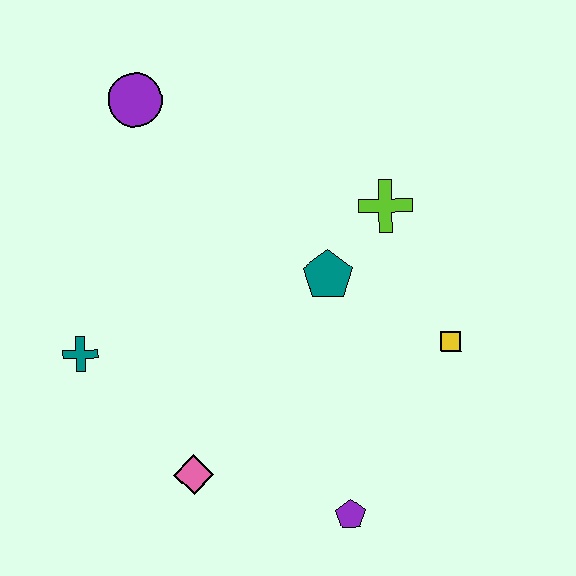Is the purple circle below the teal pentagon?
No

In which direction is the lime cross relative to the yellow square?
The lime cross is above the yellow square.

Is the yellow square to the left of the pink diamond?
No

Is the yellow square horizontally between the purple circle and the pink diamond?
No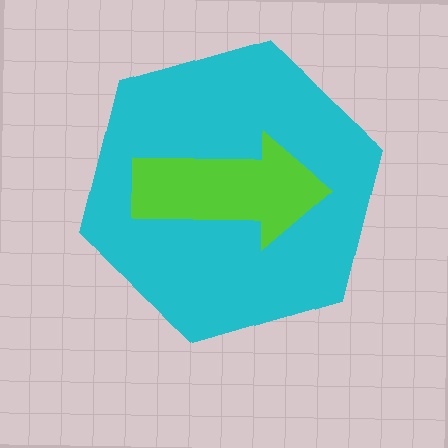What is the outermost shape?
The cyan hexagon.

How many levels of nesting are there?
2.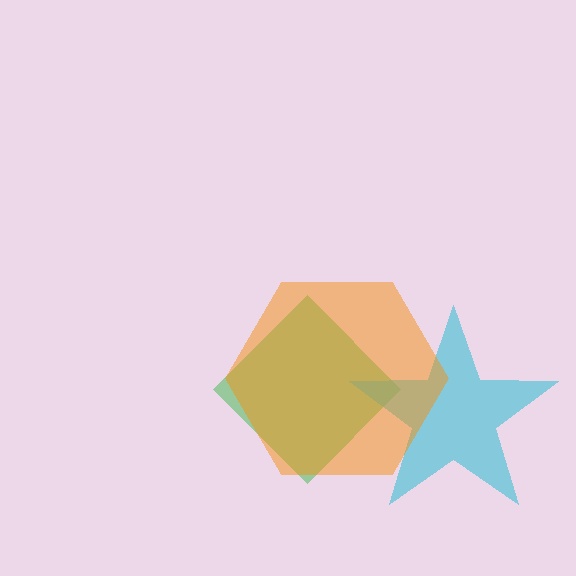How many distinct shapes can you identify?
There are 3 distinct shapes: a green diamond, a cyan star, an orange hexagon.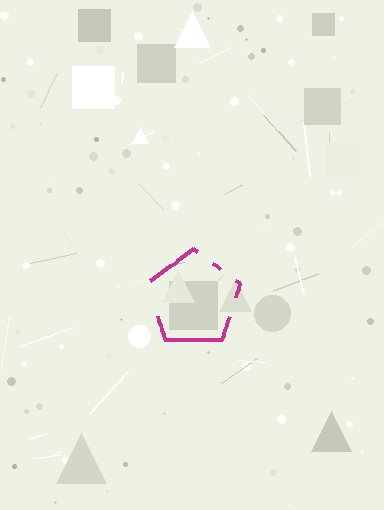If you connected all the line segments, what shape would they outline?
They would outline a pentagon.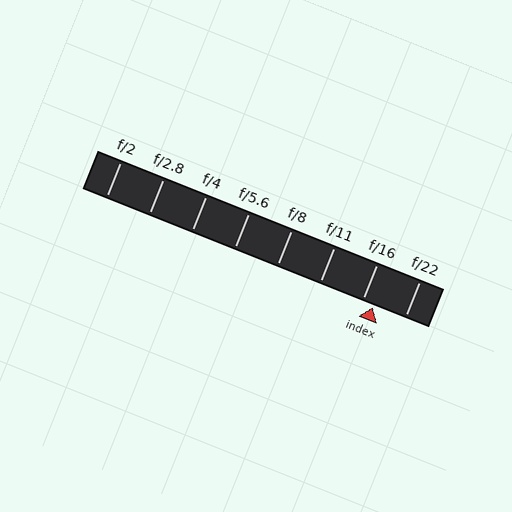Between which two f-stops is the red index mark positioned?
The index mark is between f/16 and f/22.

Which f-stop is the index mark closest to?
The index mark is closest to f/16.